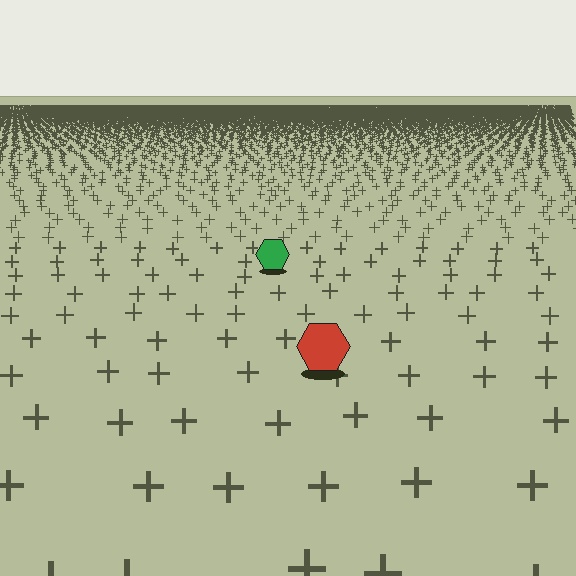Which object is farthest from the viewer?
The green hexagon is farthest from the viewer. It appears smaller and the ground texture around it is denser.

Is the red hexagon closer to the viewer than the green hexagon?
Yes. The red hexagon is closer — you can tell from the texture gradient: the ground texture is coarser near it.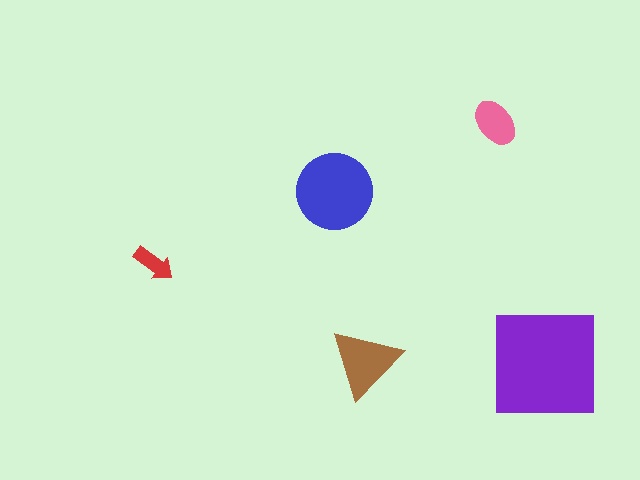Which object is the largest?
The purple square.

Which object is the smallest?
The red arrow.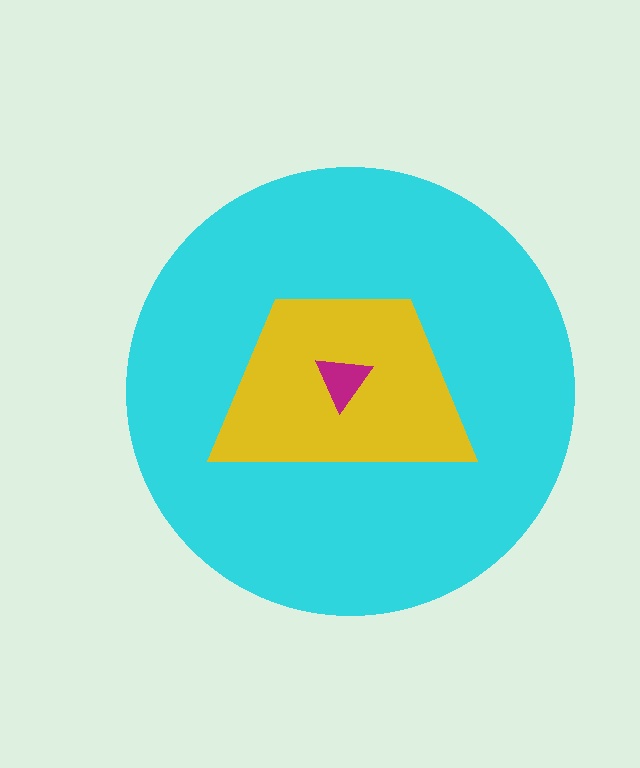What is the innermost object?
The magenta triangle.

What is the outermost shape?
The cyan circle.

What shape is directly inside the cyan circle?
The yellow trapezoid.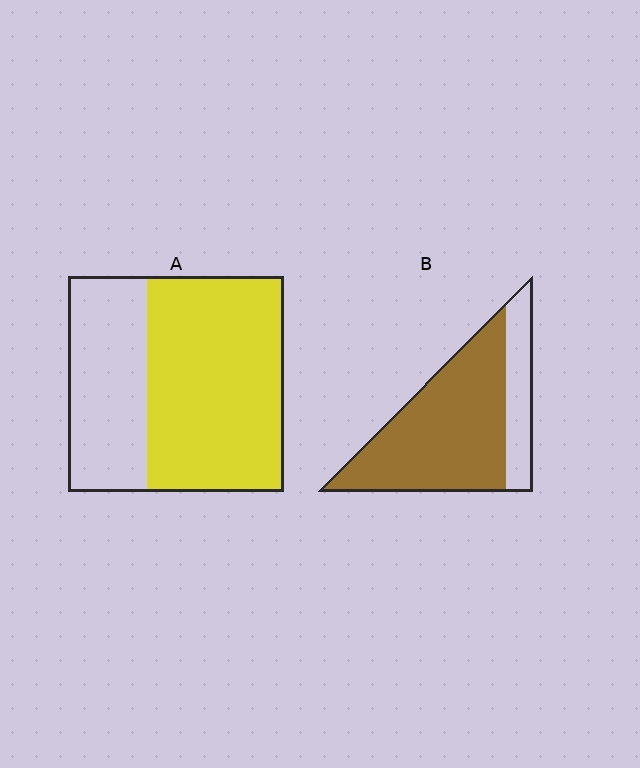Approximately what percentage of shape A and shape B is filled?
A is approximately 65% and B is approximately 75%.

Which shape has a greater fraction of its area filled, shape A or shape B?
Shape B.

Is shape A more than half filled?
Yes.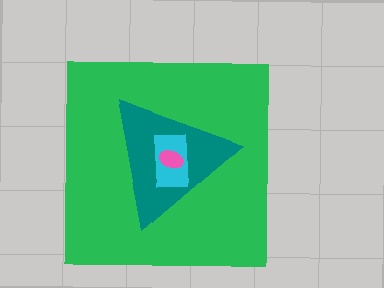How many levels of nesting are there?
4.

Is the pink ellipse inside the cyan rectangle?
Yes.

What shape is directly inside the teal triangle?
The cyan rectangle.